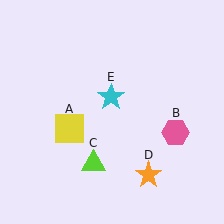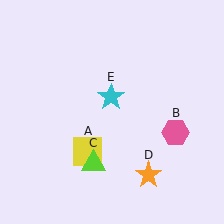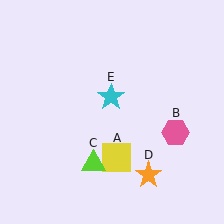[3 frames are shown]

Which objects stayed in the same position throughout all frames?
Pink hexagon (object B) and lime triangle (object C) and orange star (object D) and cyan star (object E) remained stationary.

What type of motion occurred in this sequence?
The yellow square (object A) rotated counterclockwise around the center of the scene.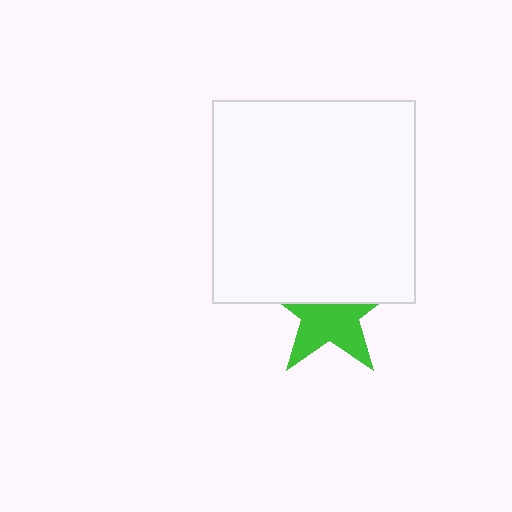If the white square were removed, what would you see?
You would see the complete green star.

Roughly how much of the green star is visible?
About half of it is visible (roughly 56%).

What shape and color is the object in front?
The object in front is a white square.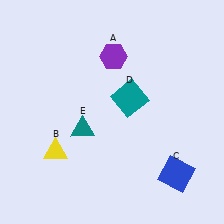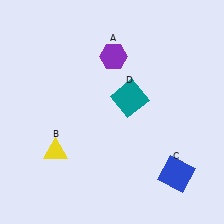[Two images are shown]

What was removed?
The teal triangle (E) was removed in Image 2.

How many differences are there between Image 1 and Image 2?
There is 1 difference between the two images.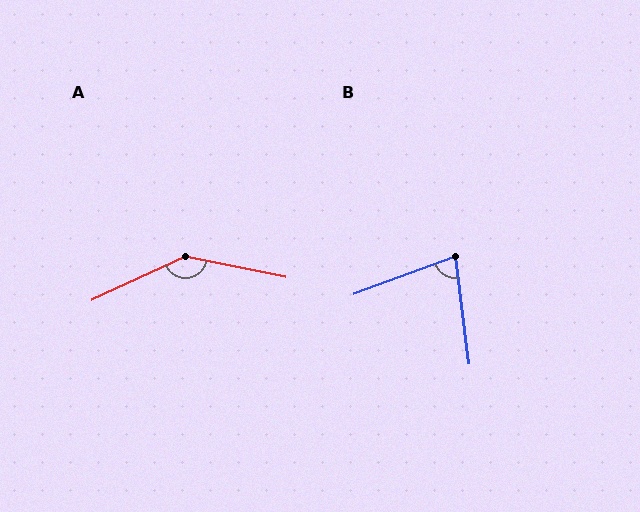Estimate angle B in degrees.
Approximately 77 degrees.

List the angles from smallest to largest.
B (77°), A (144°).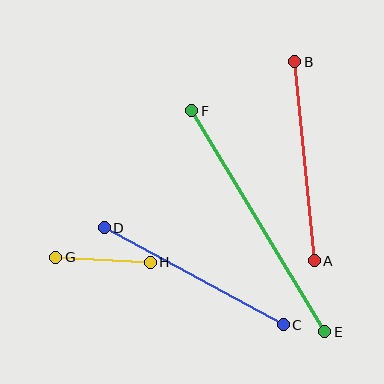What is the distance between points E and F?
The distance is approximately 258 pixels.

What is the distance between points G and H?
The distance is approximately 95 pixels.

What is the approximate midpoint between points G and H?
The midpoint is at approximately (103, 260) pixels.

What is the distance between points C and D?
The distance is approximately 204 pixels.